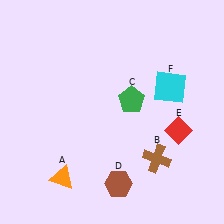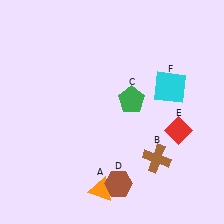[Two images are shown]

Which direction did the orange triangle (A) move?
The orange triangle (A) moved right.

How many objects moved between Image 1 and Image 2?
1 object moved between the two images.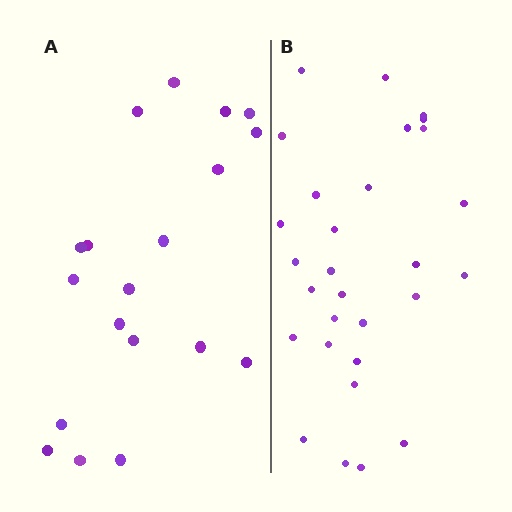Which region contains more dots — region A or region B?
Region B (the right region) has more dots.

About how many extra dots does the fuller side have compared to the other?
Region B has roughly 10 or so more dots than region A.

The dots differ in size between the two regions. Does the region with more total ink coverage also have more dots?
No. Region A has more total ink coverage because its dots are larger, but region B actually contains more individual dots. Total area can be misleading — the number of items is what matters here.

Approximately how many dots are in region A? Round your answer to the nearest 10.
About 20 dots. (The exact count is 19, which rounds to 20.)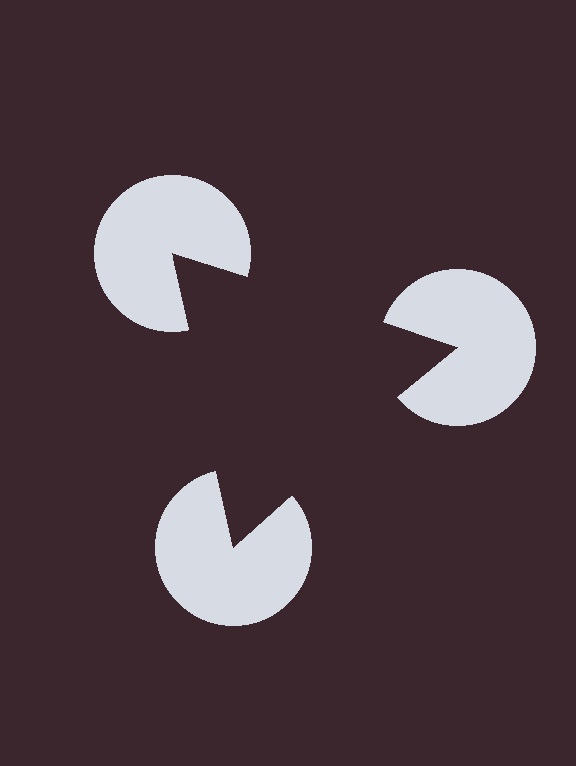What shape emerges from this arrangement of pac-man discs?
An illusory triangle — its edges are inferred from the aligned wedge cuts in the pac-man discs, not physically drawn.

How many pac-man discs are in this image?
There are 3 — one at each vertex of the illusory triangle.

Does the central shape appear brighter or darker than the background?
It typically appears slightly darker than the background, even though no actual brightness change is drawn.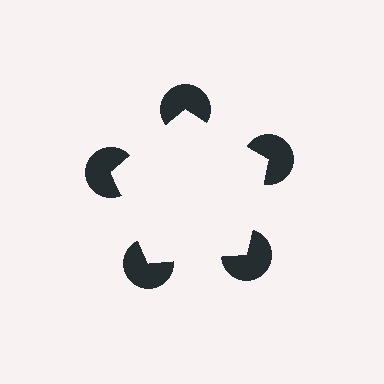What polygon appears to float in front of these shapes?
An illusory pentagon — its edges are inferred from the aligned wedge cuts in the pac-man discs, not physically drawn.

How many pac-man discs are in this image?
There are 5 — one at each vertex of the illusory pentagon.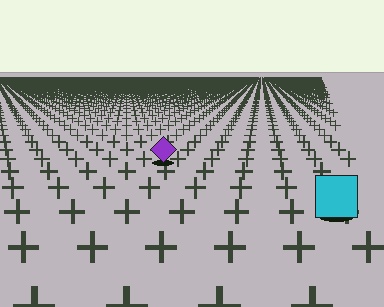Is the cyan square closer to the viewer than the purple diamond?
Yes. The cyan square is closer — you can tell from the texture gradient: the ground texture is coarser near it.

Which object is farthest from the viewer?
The purple diamond is farthest from the viewer. It appears smaller and the ground texture around it is denser.